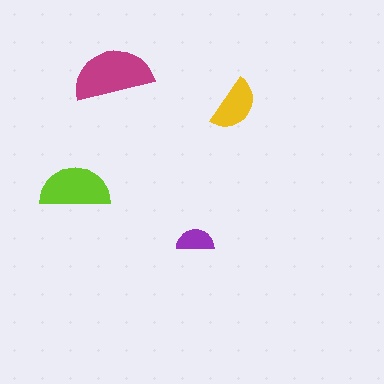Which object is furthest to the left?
The lime semicircle is leftmost.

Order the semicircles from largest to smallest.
the magenta one, the lime one, the yellow one, the purple one.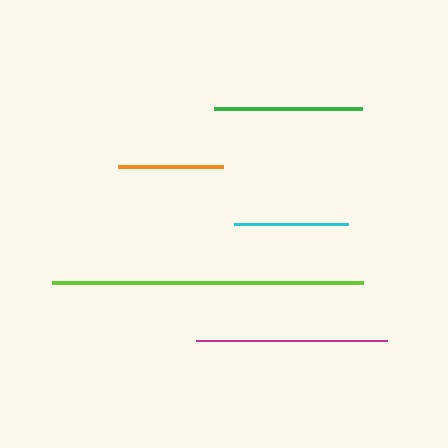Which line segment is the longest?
The lime line is the longest at approximately 311 pixels.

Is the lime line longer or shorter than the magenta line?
The lime line is longer than the magenta line.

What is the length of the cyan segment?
The cyan segment is approximately 114 pixels long.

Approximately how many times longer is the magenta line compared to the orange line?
The magenta line is approximately 1.8 times the length of the orange line.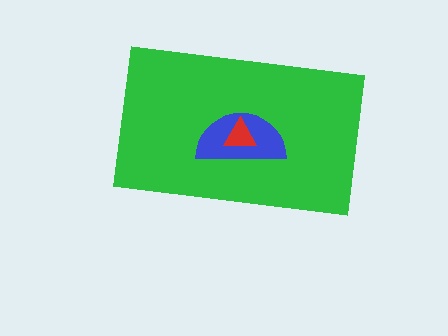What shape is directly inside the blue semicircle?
The red triangle.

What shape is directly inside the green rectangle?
The blue semicircle.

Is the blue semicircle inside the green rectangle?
Yes.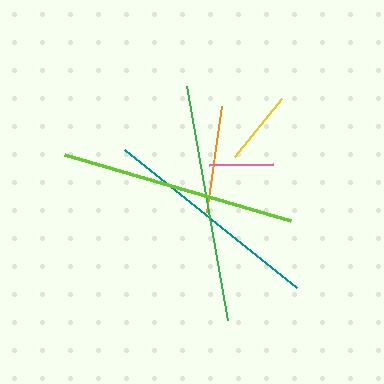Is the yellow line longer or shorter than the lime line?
The lime line is longer than the yellow line.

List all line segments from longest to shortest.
From longest to shortest: green, lime, teal, orange, yellow, pink.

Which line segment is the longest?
The green line is the longest at approximately 237 pixels.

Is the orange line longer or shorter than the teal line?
The teal line is longer than the orange line.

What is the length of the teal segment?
The teal segment is approximately 221 pixels long.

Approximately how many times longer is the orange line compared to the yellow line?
The orange line is approximately 1.4 times the length of the yellow line.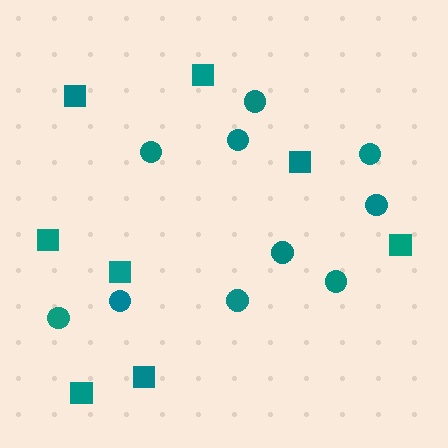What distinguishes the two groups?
There are 2 groups: one group of squares (8) and one group of circles (10).